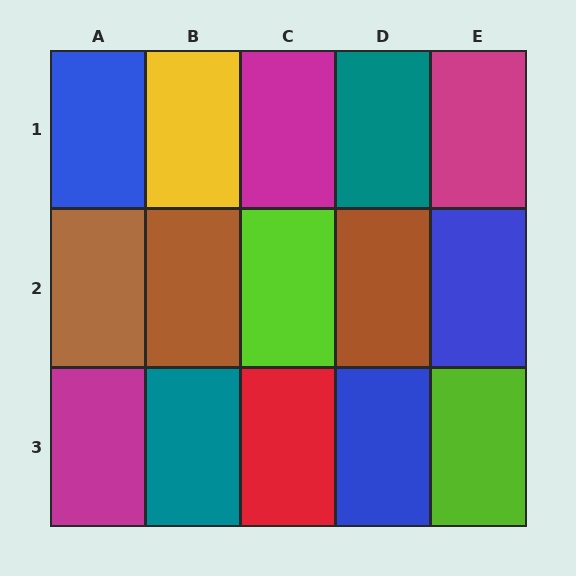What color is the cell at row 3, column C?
Red.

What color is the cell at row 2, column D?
Brown.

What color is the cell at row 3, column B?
Teal.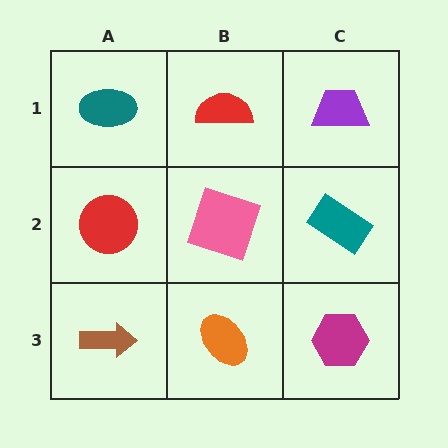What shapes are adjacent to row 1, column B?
A pink square (row 2, column B), a teal ellipse (row 1, column A), a purple trapezoid (row 1, column C).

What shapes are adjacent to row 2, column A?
A teal ellipse (row 1, column A), a brown arrow (row 3, column A), a pink square (row 2, column B).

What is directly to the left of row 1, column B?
A teal ellipse.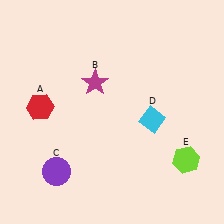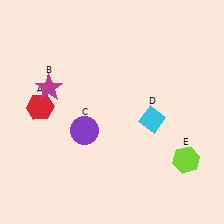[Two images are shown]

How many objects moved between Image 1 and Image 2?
2 objects moved between the two images.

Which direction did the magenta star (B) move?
The magenta star (B) moved left.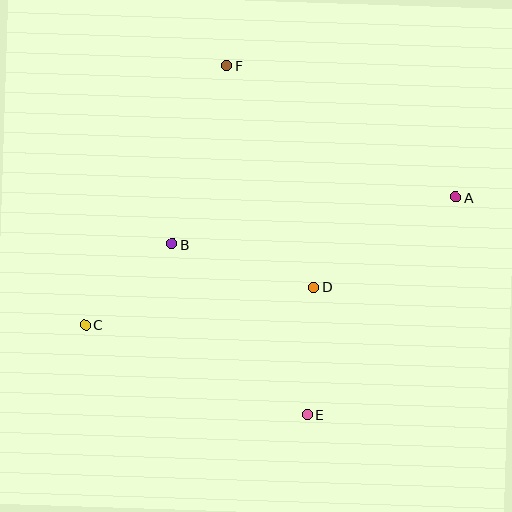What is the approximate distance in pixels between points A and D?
The distance between A and D is approximately 168 pixels.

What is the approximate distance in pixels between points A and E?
The distance between A and E is approximately 263 pixels.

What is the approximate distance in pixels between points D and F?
The distance between D and F is approximately 238 pixels.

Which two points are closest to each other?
Points B and C are closest to each other.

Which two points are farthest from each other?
Points A and C are farthest from each other.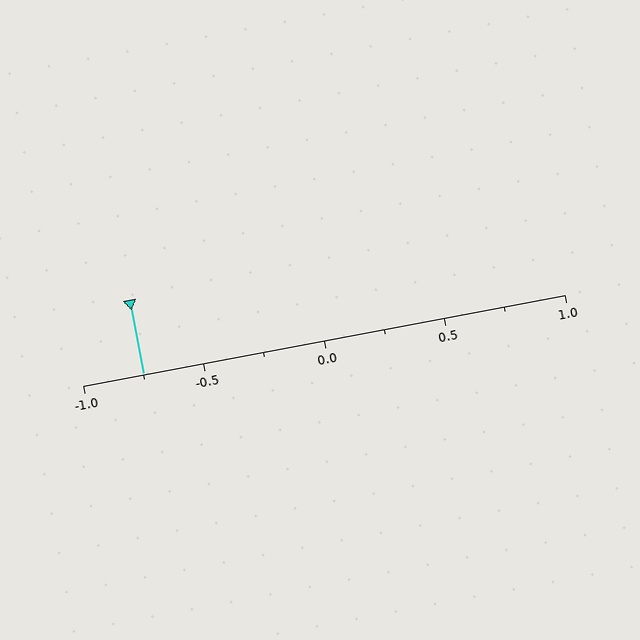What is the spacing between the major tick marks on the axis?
The major ticks are spaced 0.5 apart.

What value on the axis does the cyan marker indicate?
The marker indicates approximately -0.75.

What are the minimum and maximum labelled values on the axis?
The axis runs from -1.0 to 1.0.